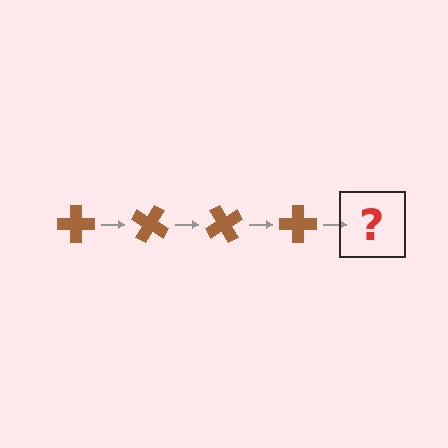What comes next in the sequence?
The next element should be a brown cross rotated 120 degrees.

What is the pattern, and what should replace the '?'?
The pattern is that the cross rotates 30 degrees each step. The '?' should be a brown cross rotated 120 degrees.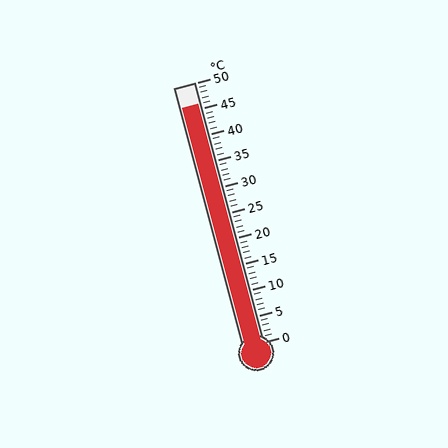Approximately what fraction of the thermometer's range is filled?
The thermometer is filled to approximately 90% of its range.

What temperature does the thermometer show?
The thermometer shows approximately 46°C.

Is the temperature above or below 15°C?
The temperature is above 15°C.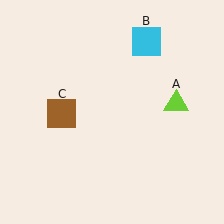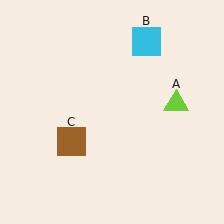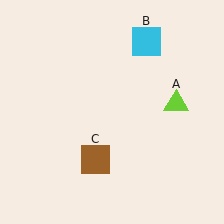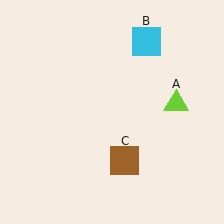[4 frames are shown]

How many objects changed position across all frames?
1 object changed position: brown square (object C).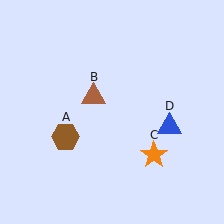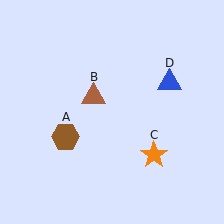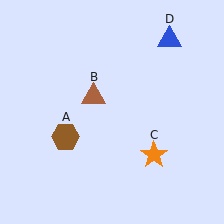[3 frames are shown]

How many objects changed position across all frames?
1 object changed position: blue triangle (object D).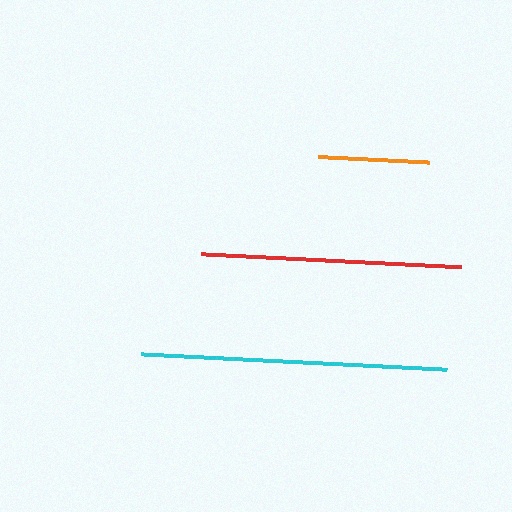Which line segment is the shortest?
The orange line is the shortest at approximately 111 pixels.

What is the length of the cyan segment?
The cyan segment is approximately 306 pixels long.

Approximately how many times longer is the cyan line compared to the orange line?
The cyan line is approximately 2.8 times the length of the orange line.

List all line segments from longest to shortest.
From longest to shortest: cyan, red, orange.